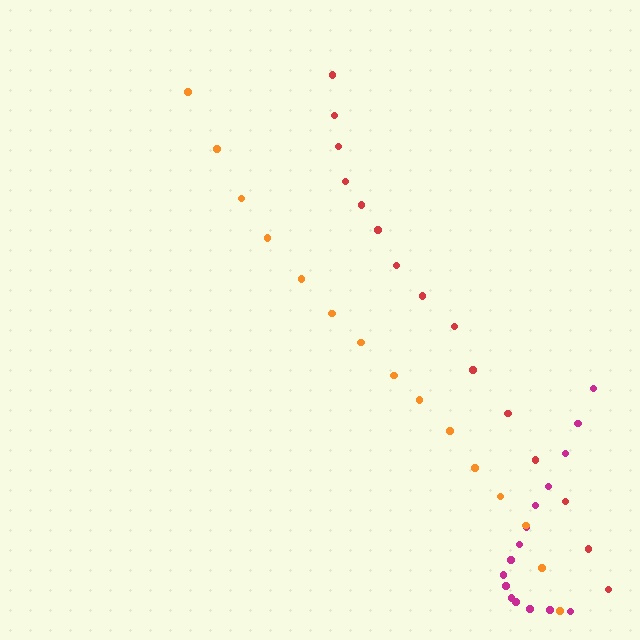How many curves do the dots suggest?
There are 3 distinct paths.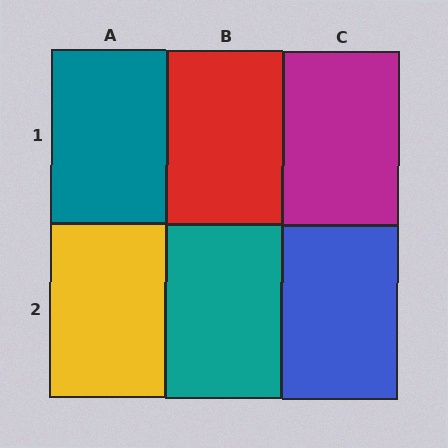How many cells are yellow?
1 cell is yellow.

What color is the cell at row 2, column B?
Teal.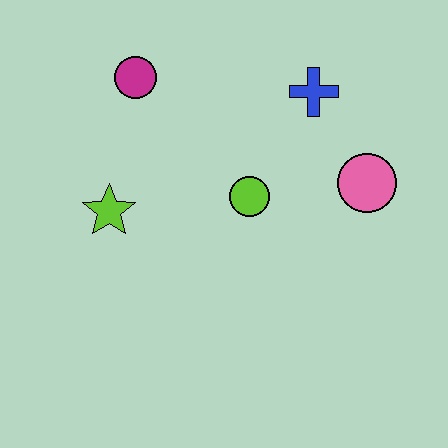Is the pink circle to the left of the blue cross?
No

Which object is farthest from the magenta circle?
The pink circle is farthest from the magenta circle.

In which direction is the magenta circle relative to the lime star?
The magenta circle is above the lime star.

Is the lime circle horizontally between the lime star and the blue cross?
Yes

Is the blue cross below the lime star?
No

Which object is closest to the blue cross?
The pink circle is closest to the blue cross.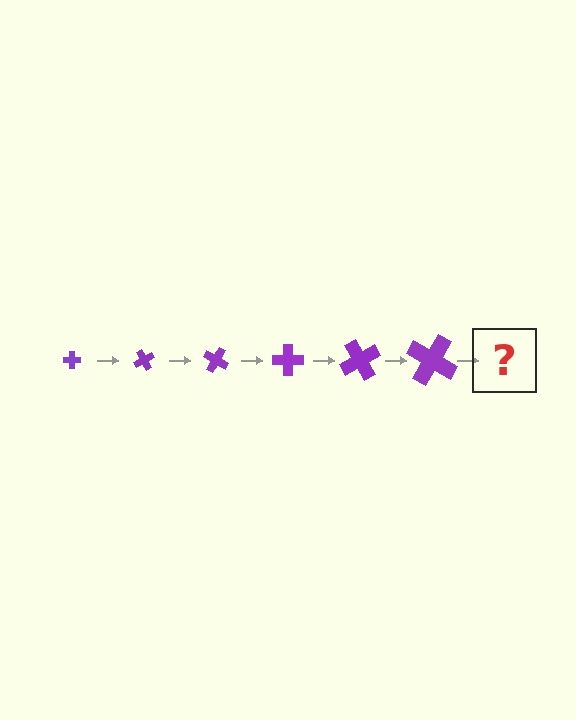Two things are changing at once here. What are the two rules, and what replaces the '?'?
The two rules are that the cross grows larger each step and it rotates 60 degrees each step. The '?' should be a cross, larger than the previous one and rotated 360 degrees from the start.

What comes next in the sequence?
The next element should be a cross, larger than the previous one and rotated 360 degrees from the start.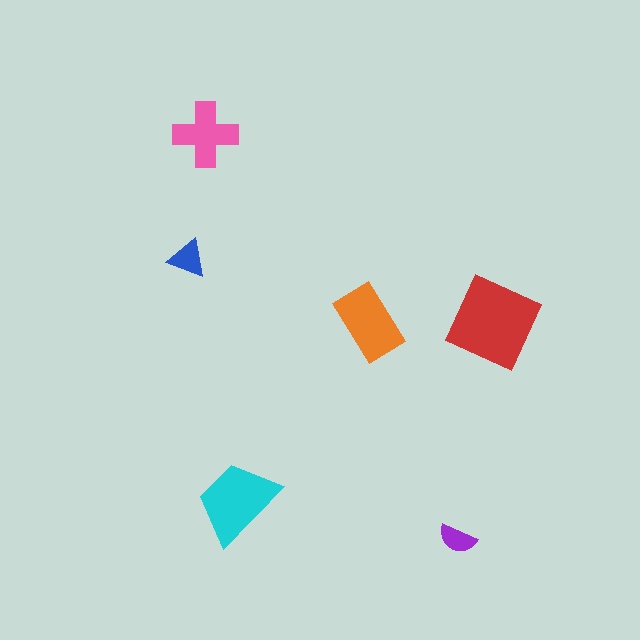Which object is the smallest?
The purple semicircle.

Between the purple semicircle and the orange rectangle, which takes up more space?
The orange rectangle.